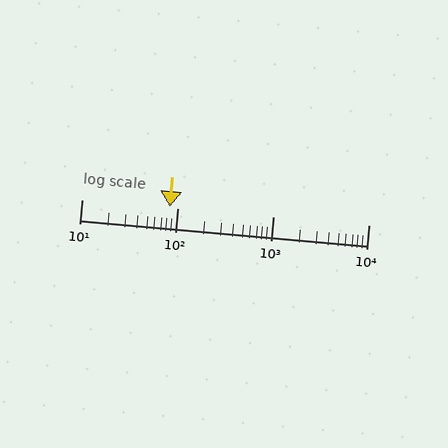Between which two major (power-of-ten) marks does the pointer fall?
The pointer is between 10 and 100.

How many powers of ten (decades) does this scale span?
The scale spans 3 decades, from 10 to 10000.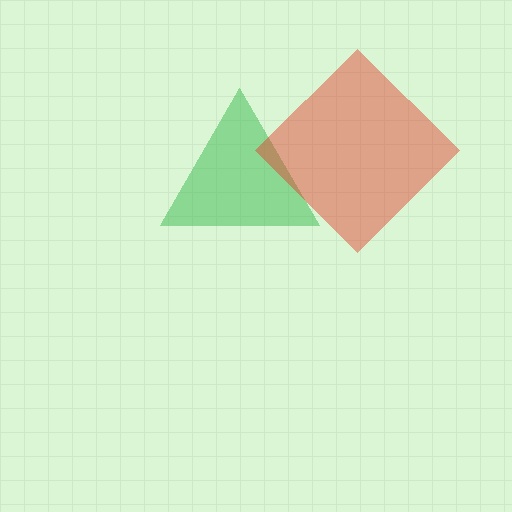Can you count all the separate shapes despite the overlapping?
Yes, there are 2 separate shapes.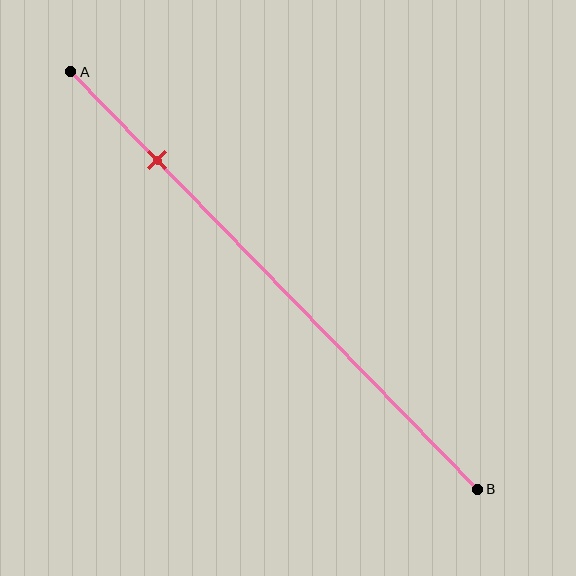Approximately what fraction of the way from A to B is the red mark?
The red mark is approximately 20% of the way from A to B.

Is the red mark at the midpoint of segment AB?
No, the mark is at about 20% from A, not at the 50% midpoint.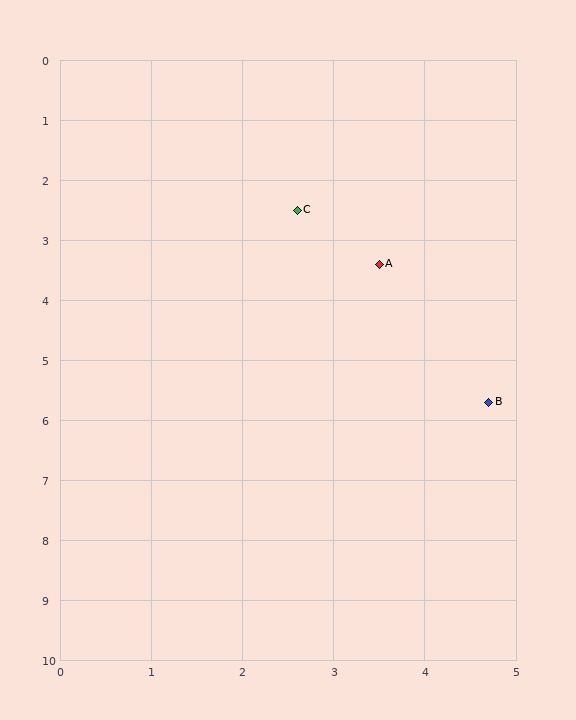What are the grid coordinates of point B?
Point B is at approximately (4.7, 5.7).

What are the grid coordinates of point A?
Point A is at approximately (3.5, 3.4).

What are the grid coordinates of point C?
Point C is at approximately (2.6, 2.5).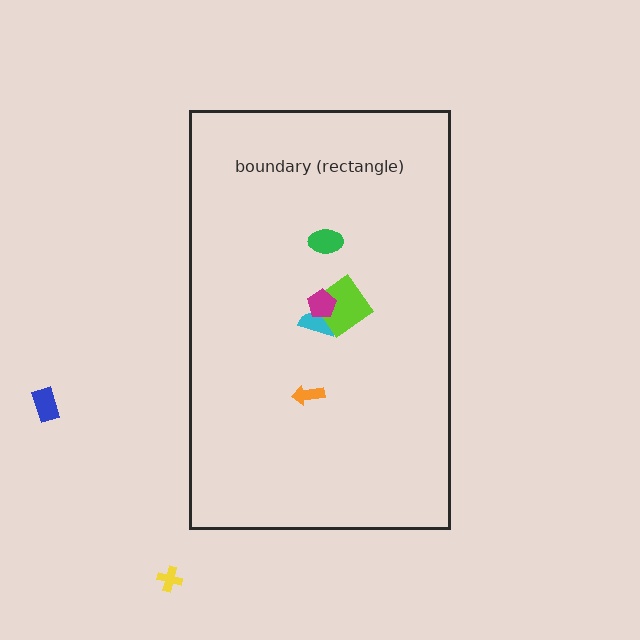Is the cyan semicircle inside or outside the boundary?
Inside.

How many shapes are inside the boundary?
5 inside, 2 outside.